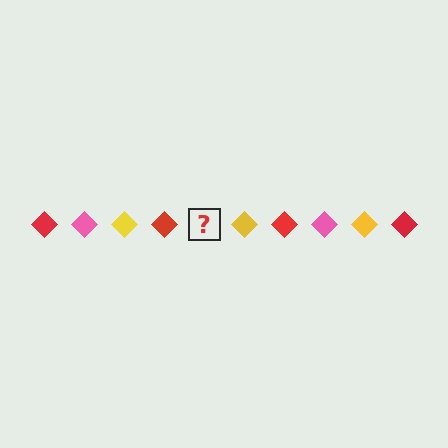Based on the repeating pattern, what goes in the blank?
The blank should be a pink diamond.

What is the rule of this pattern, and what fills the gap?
The rule is that the pattern cycles through red, pink, yellow diamonds. The gap should be filled with a pink diamond.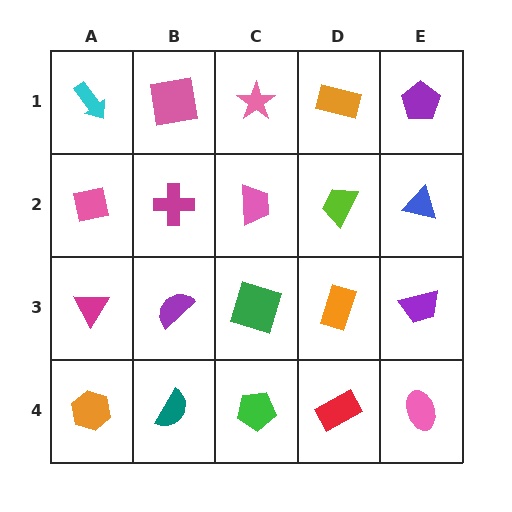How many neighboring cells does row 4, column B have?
3.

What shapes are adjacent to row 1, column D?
A lime trapezoid (row 2, column D), a pink star (row 1, column C), a purple pentagon (row 1, column E).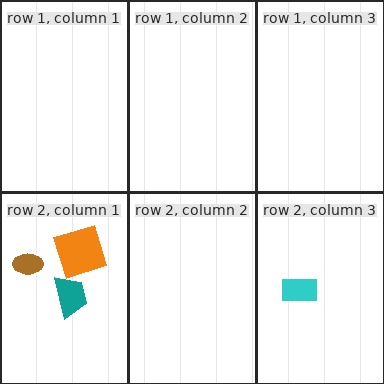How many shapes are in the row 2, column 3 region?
1.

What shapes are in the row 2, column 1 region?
The brown ellipse, the orange square, the teal trapezoid.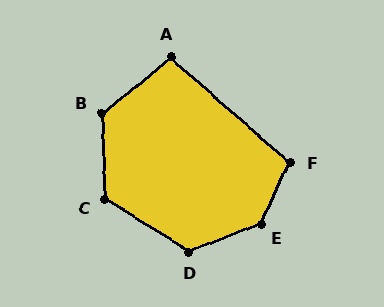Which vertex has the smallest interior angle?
A, at approximately 100 degrees.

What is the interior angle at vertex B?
Approximately 127 degrees (obtuse).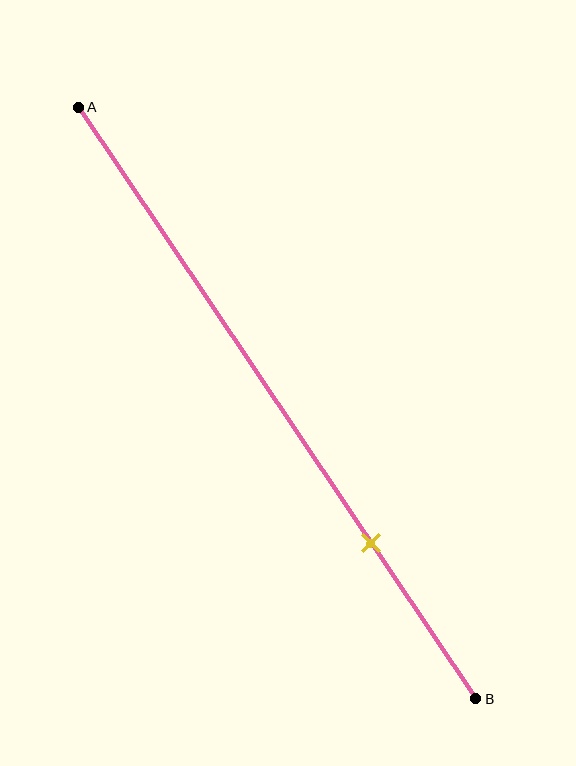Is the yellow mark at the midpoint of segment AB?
No, the mark is at about 75% from A, not at the 50% midpoint.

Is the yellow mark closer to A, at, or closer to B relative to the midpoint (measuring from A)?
The yellow mark is closer to point B than the midpoint of segment AB.